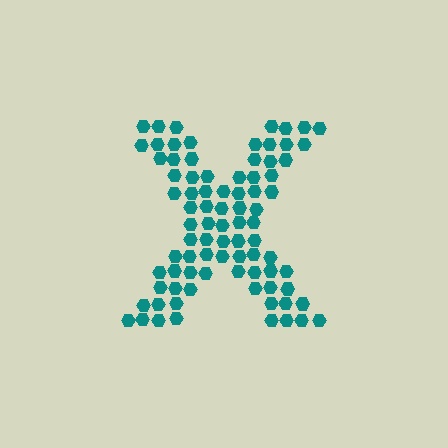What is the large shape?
The large shape is the letter X.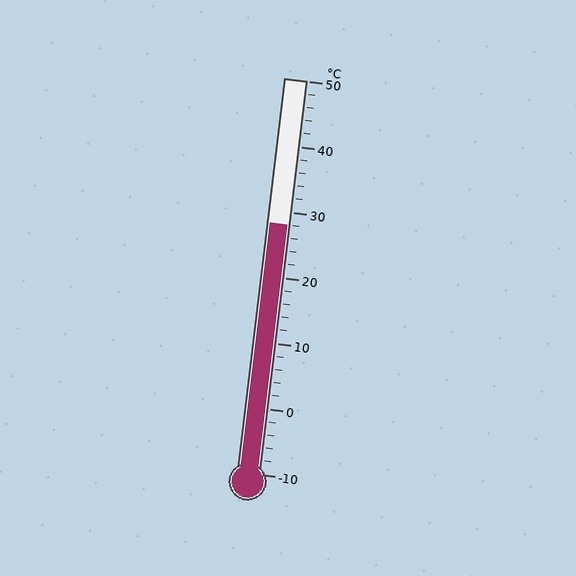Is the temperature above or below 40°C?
The temperature is below 40°C.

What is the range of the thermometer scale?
The thermometer scale ranges from -10°C to 50°C.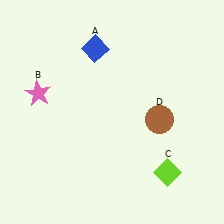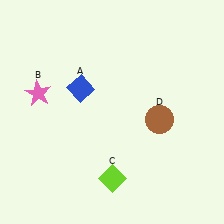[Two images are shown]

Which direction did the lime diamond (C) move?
The lime diamond (C) moved left.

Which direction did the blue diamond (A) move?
The blue diamond (A) moved down.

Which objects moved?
The objects that moved are: the blue diamond (A), the lime diamond (C).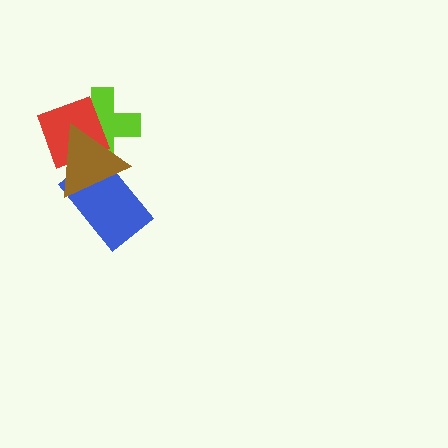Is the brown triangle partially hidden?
No, no other shape covers it.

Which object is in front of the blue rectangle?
The brown triangle is in front of the blue rectangle.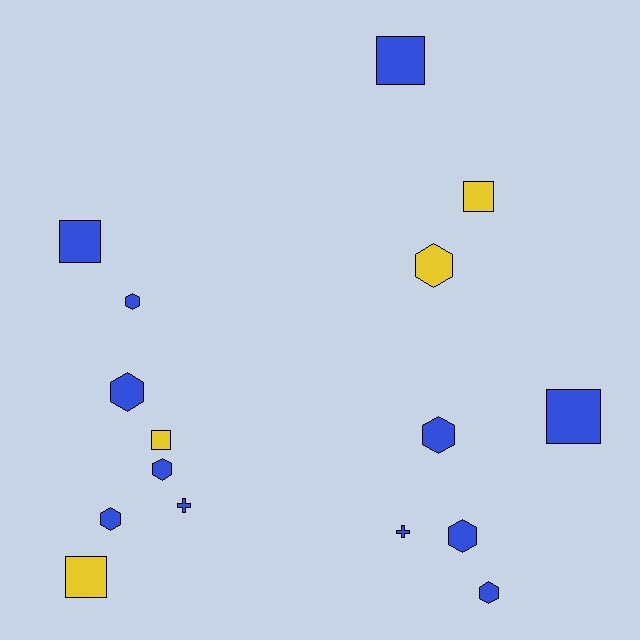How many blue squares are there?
There are 3 blue squares.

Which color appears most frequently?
Blue, with 12 objects.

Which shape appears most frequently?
Hexagon, with 8 objects.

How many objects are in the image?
There are 16 objects.